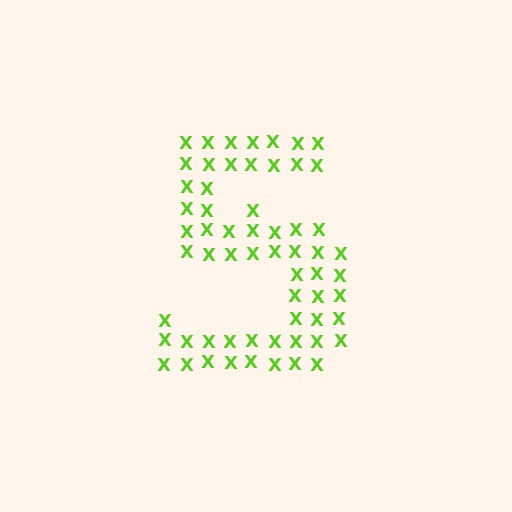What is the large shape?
The large shape is the digit 5.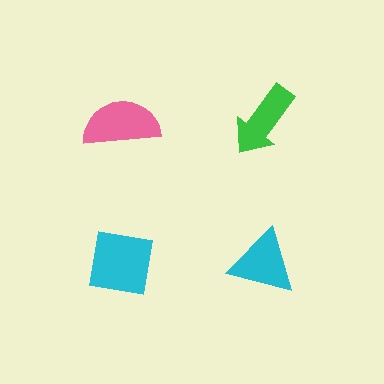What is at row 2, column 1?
A cyan square.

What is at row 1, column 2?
A green arrow.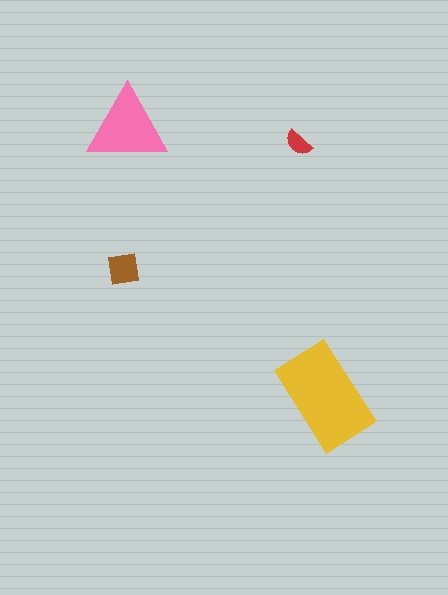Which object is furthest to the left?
The brown square is leftmost.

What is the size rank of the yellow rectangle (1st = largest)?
1st.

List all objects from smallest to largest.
The red semicircle, the brown square, the pink triangle, the yellow rectangle.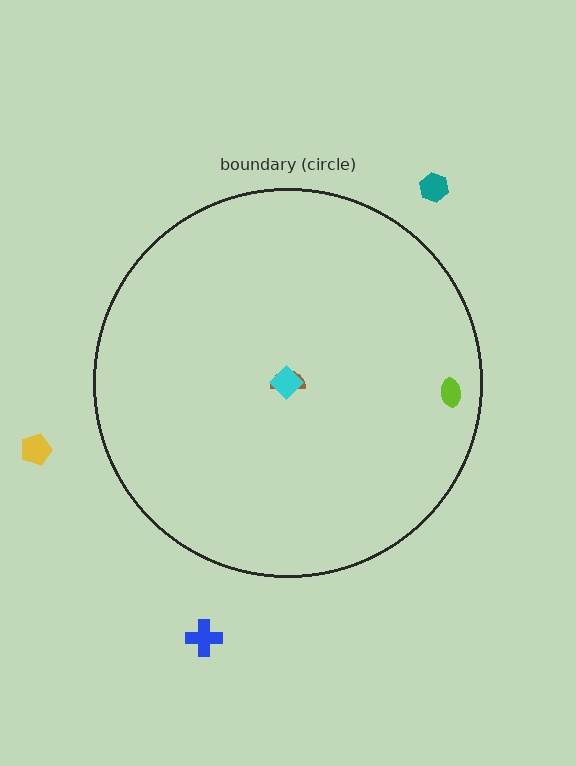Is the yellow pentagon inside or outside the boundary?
Outside.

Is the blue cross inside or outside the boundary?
Outside.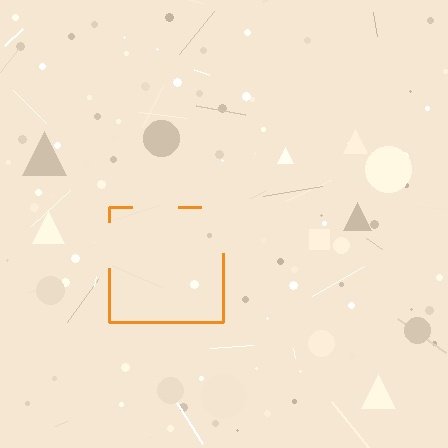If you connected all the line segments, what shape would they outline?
They would outline a square.